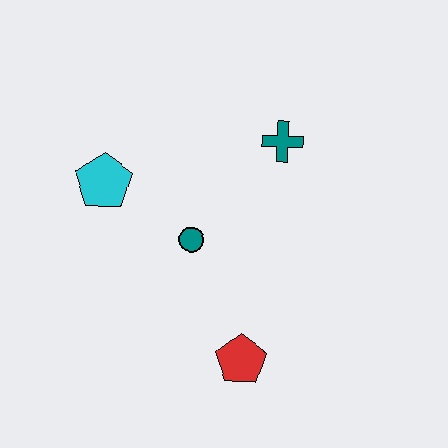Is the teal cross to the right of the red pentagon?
Yes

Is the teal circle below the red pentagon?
No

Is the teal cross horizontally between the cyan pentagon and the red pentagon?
No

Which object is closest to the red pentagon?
The teal circle is closest to the red pentagon.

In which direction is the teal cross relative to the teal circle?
The teal cross is above the teal circle.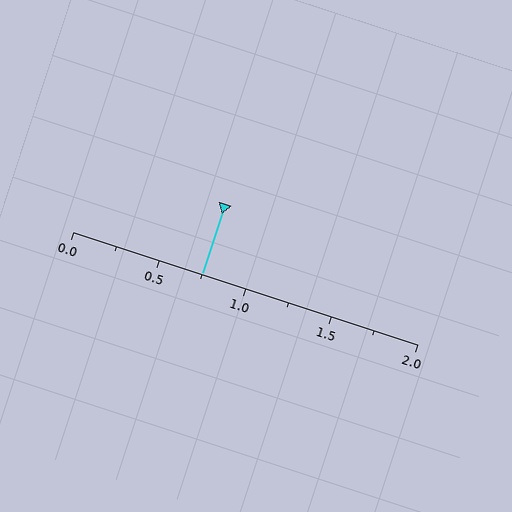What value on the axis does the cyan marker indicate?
The marker indicates approximately 0.75.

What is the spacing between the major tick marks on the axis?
The major ticks are spaced 0.5 apart.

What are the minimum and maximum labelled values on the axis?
The axis runs from 0.0 to 2.0.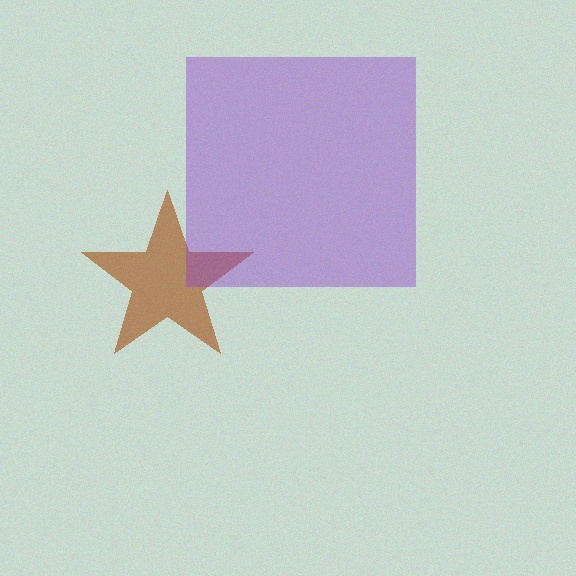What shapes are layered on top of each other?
The layered shapes are: a brown star, a purple square.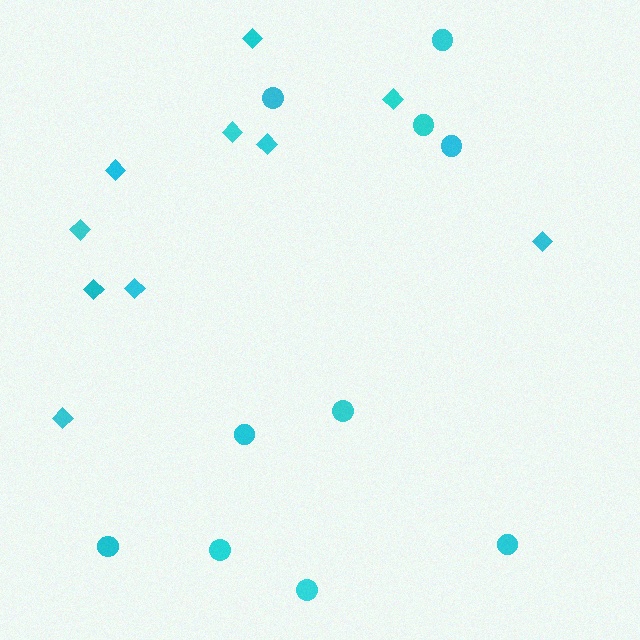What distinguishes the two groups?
There are 2 groups: one group of diamonds (10) and one group of circles (10).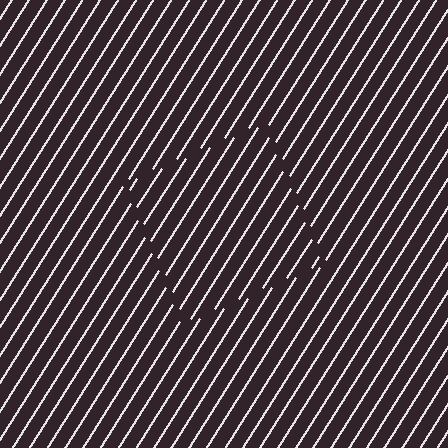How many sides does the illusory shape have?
4 sides — the line-ends trace a square.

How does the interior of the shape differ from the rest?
The interior of the shape contains the same grating, shifted by half a period — the contour is defined by the phase discontinuity where line-ends from the inner and outer gratings abut.